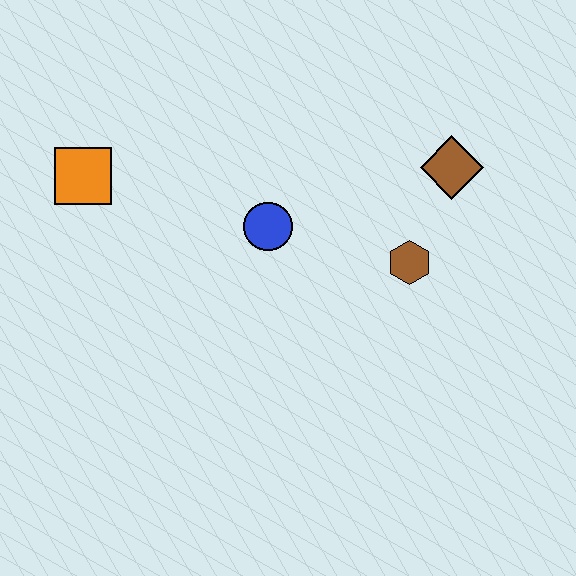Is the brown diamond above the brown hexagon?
Yes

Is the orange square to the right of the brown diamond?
No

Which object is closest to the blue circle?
The brown hexagon is closest to the blue circle.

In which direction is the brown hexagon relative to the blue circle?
The brown hexagon is to the right of the blue circle.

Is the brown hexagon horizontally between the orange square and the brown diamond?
Yes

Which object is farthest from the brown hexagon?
The orange square is farthest from the brown hexagon.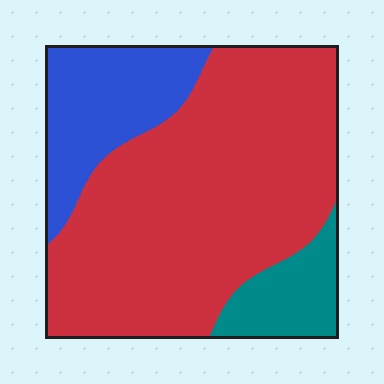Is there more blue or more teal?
Blue.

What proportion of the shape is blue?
Blue covers roughly 20% of the shape.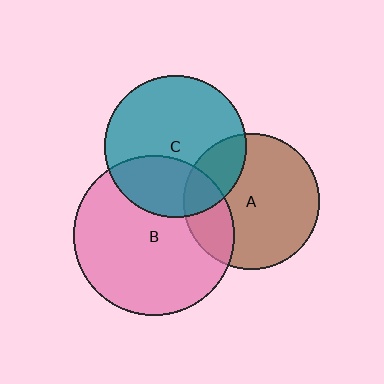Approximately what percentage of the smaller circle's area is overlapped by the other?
Approximately 20%.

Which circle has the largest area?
Circle B (pink).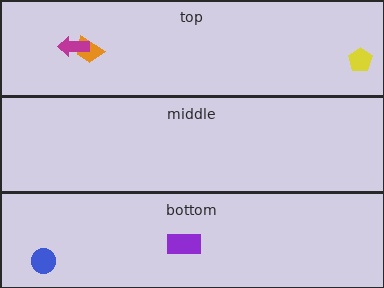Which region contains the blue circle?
The bottom region.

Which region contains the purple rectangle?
The bottom region.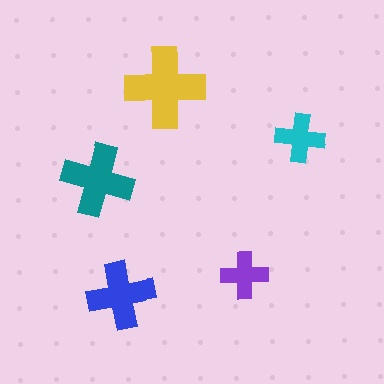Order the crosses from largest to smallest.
the yellow one, the teal one, the blue one, the cyan one, the purple one.